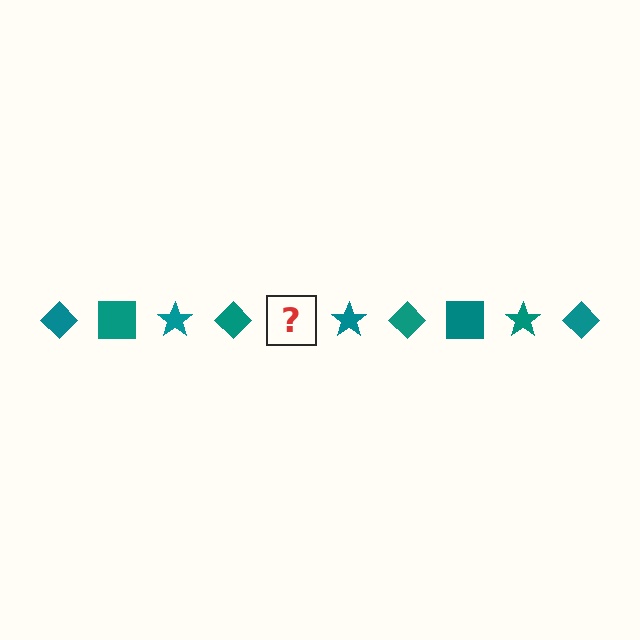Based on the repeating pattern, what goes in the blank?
The blank should be a teal square.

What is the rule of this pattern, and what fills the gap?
The rule is that the pattern cycles through diamond, square, star shapes in teal. The gap should be filled with a teal square.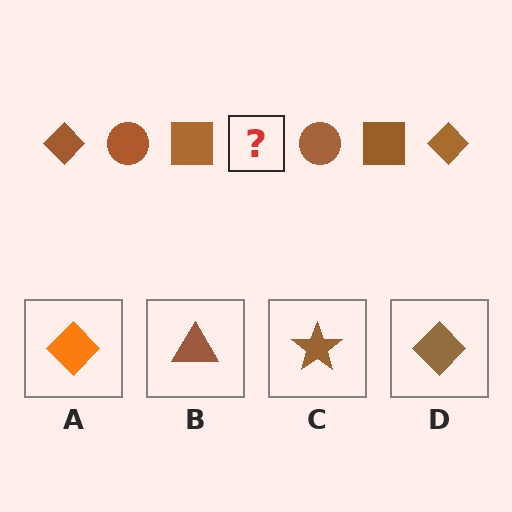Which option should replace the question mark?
Option D.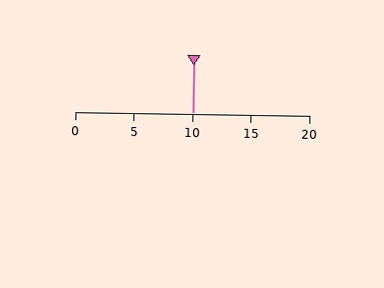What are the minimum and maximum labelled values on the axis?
The axis runs from 0 to 20.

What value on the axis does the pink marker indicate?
The marker indicates approximately 10.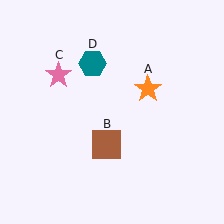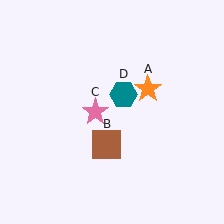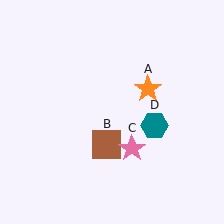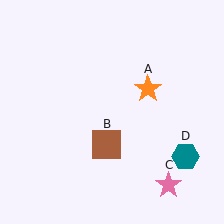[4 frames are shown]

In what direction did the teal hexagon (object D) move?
The teal hexagon (object D) moved down and to the right.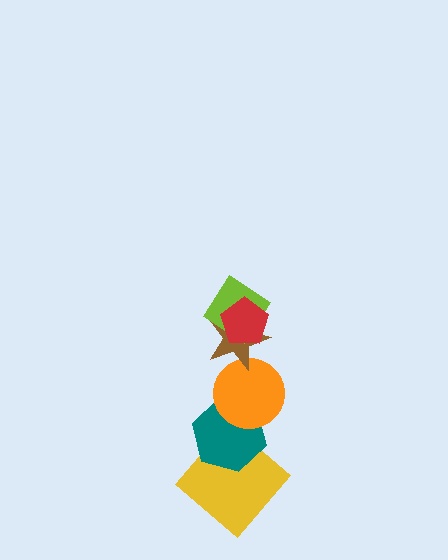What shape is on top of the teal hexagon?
The orange circle is on top of the teal hexagon.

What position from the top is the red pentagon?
The red pentagon is 1st from the top.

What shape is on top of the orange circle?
The brown star is on top of the orange circle.